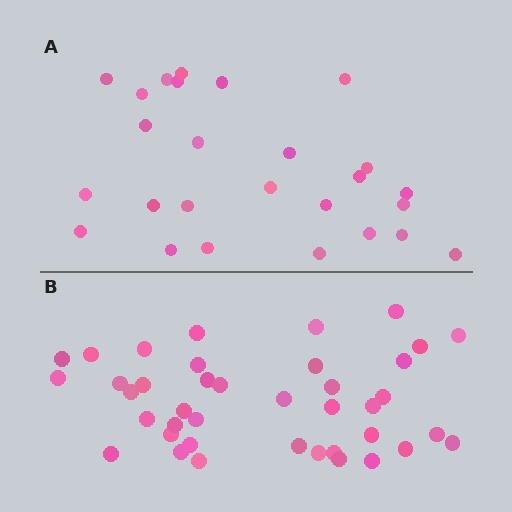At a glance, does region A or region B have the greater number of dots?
Region B (the bottom region) has more dots.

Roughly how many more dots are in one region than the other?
Region B has approximately 15 more dots than region A.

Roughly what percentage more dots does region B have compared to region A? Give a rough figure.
About 55% more.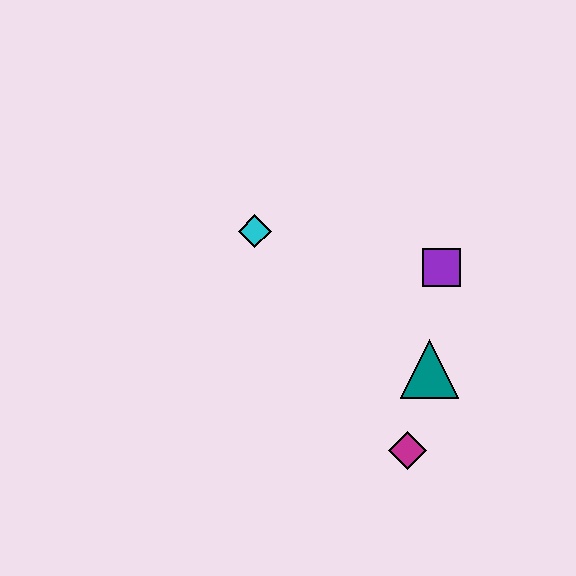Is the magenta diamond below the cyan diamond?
Yes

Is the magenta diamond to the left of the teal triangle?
Yes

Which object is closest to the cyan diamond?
The purple square is closest to the cyan diamond.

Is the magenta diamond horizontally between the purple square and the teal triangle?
No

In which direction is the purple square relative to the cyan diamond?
The purple square is to the right of the cyan diamond.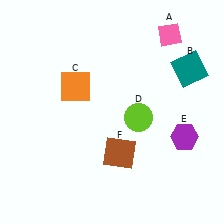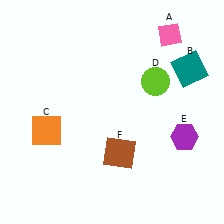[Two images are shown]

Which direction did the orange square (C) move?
The orange square (C) moved down.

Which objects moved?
The objects that moved are: the orange square (C), the lime circle (D).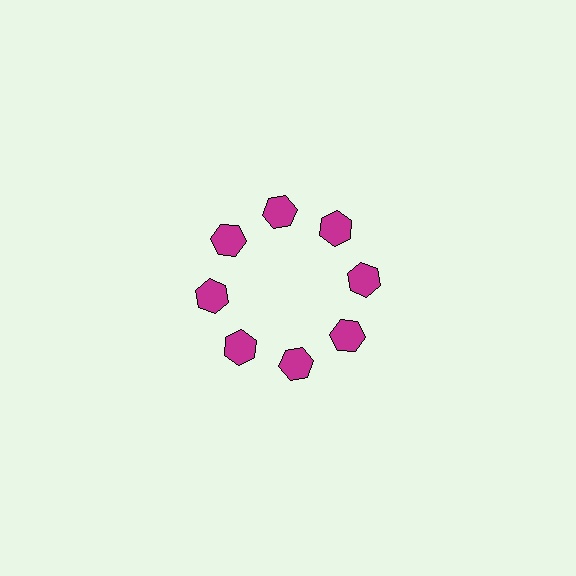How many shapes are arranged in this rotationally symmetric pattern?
There are 8 shapes, arranged in 8 groups of 1.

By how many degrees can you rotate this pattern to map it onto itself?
The pattern maps onto itself every 45 degrees of rotation.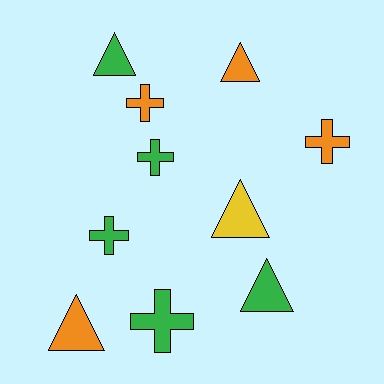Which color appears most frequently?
Green, with 5 objects.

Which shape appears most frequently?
Cross, with 5 objects.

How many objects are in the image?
There are 10 objects.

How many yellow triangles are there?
There is 1 yellow triangle.